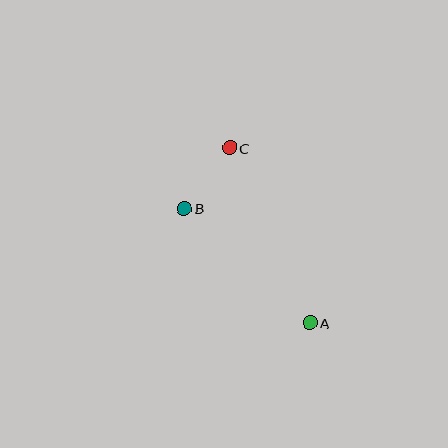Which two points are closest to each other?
Points B and C are closest to each other.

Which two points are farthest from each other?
Points A and C are farthest from each other.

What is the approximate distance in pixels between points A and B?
The distance between A and B is approximately 170 pixels.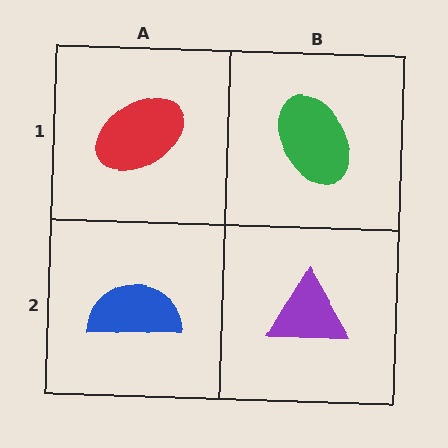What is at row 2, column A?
A blue semicircle.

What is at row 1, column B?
A green ellipse.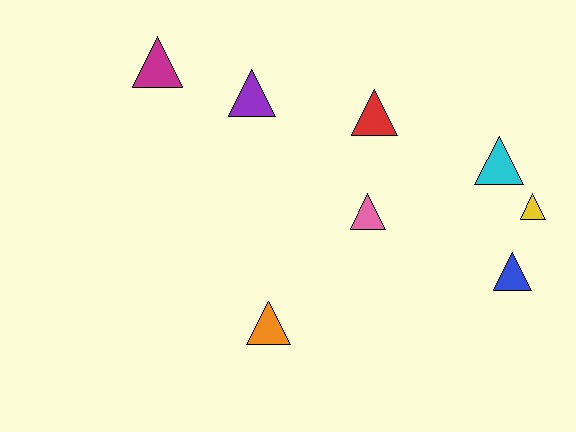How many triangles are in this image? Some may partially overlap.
There are 8 triangles.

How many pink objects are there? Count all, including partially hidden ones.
There is 1 pink object.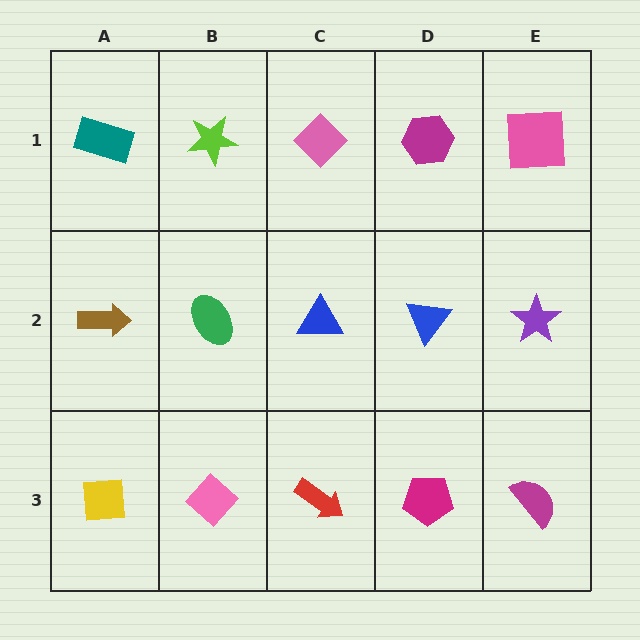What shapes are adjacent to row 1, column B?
A green ellipse (row 2, column B), a teal rectangle (row 1, column A), a pink diamond (row 1, column C).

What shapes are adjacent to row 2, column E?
A pink square (row 1, column E), a magenta semicircle (row 3, column E), a blue triangle (row 2, column D).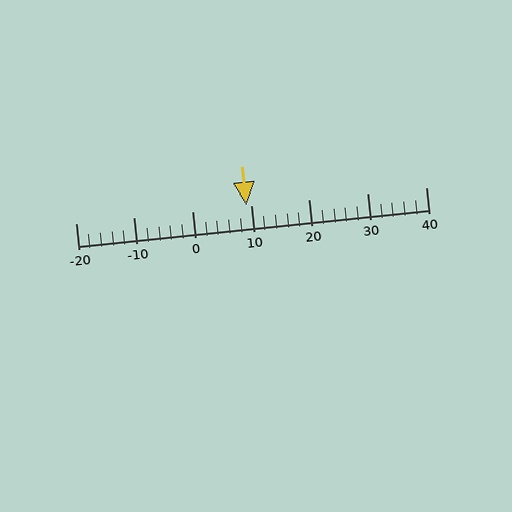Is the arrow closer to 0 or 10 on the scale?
The arrow is closer to 10.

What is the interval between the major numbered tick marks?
The major tick marks are spaced 10 units apart.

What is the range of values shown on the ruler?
The ruler shows values from -20 to 40.